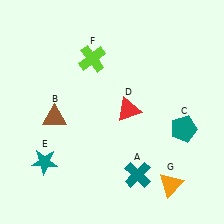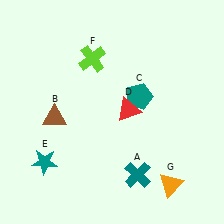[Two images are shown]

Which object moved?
The teal pentagon (C) moved left.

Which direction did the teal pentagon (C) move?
The teal pentagon (C) moved left.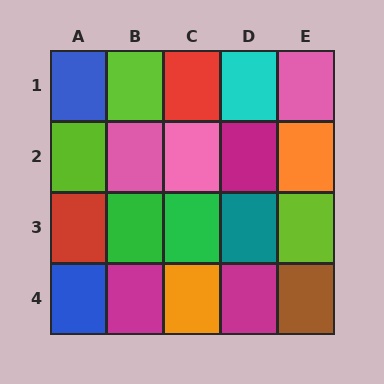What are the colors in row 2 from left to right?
Lime, pink, pink, magenta, orange.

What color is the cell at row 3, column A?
Red.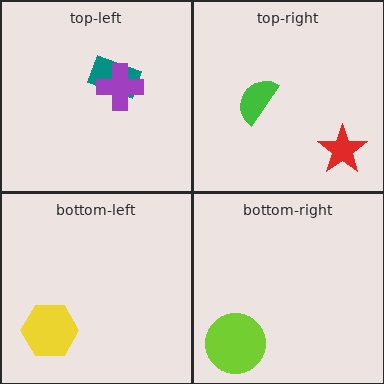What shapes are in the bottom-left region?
The yellow hexagon.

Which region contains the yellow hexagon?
The bottom-left region.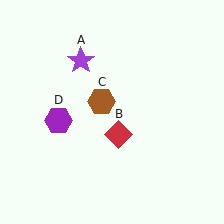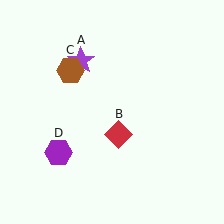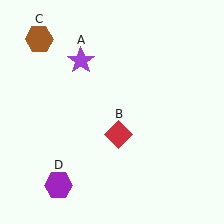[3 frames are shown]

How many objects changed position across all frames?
2 objects changed position: brown hexagon (object C), purple hexagon (object D).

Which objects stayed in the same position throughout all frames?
Purple star (object A) and red diamond (object B) remained stationary.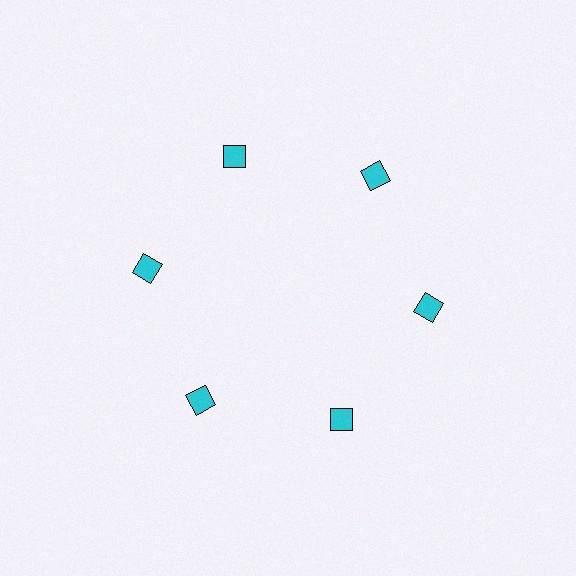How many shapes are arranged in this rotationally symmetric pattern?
There are 6 shapes, arranged in 6 groups of 1.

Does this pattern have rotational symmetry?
Yes, this pattern has 6-fold rotational symmetry. It looks the same after rotating 60 degrees around the center.